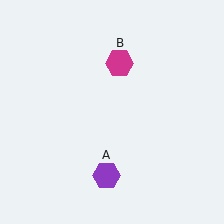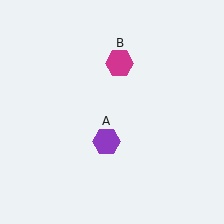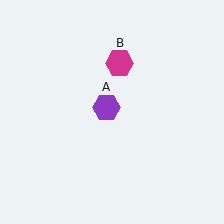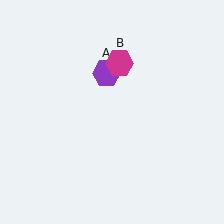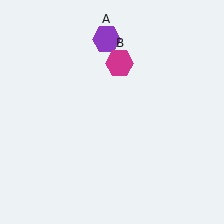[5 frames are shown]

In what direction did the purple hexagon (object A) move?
The purple hexagon (object A) moved up.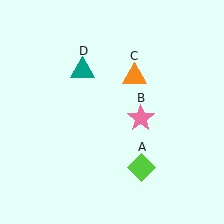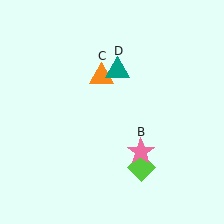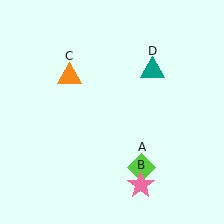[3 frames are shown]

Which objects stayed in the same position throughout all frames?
Lime diamond (object A) remained stationary.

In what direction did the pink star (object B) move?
The pink star (object B) moved down.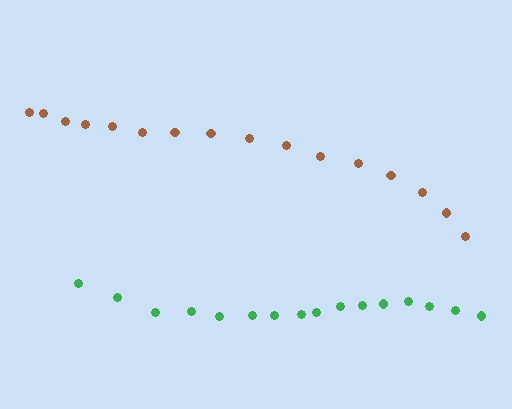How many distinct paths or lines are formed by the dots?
There are 2 distinct paths.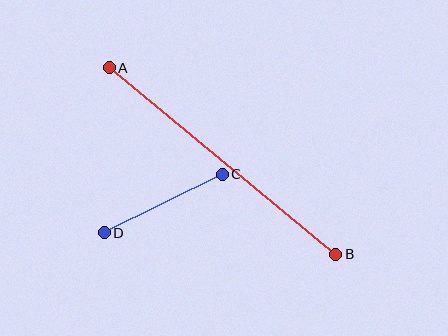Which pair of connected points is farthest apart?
Points A and B are farthest apart.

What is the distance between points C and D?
The distance is approximately 131 pixels.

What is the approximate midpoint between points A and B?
The midpoint is at approximately (222, 161) pixels.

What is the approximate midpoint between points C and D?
The midpoint is at approximately (163, 204) pixels.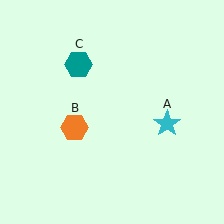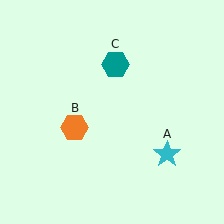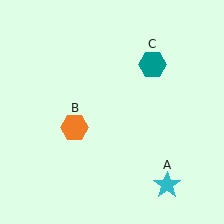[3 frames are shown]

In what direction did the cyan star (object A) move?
The cyan star (object A) moved down.